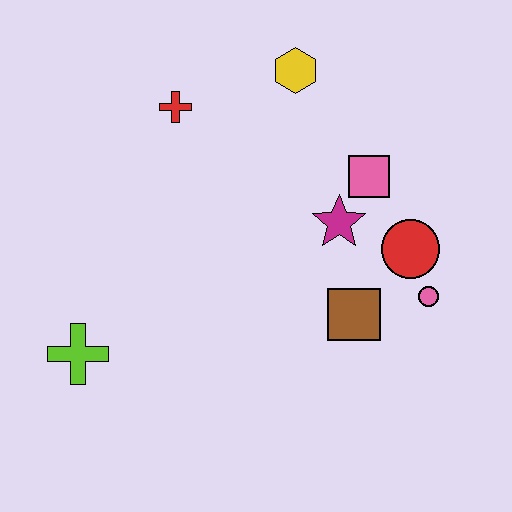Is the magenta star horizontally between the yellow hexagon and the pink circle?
Yes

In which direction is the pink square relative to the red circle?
The pink square is above the red circle.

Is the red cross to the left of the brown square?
Yes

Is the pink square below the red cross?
Yes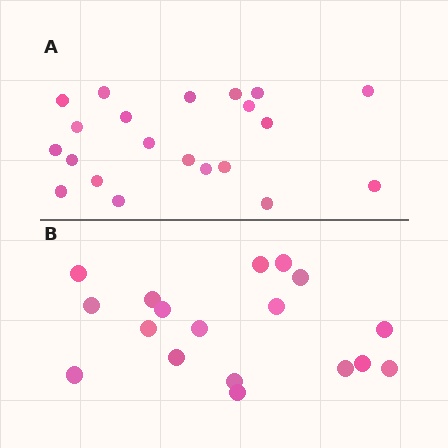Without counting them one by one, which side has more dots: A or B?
Region A (the top region) has more dots.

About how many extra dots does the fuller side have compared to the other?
Region A has just a few more — roughly 2 or 3 more dots than region B.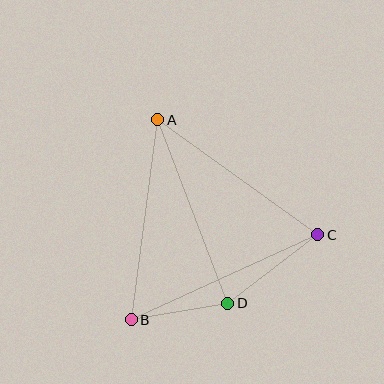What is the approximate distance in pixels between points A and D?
The distance between A and D is approximately 196 pixels.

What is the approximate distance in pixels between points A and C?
The distance between A and C is approximately 197 pixels.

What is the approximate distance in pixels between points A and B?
The distance between A and B is approximately 202 pixels.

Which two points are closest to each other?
Points B and D are closest to each other.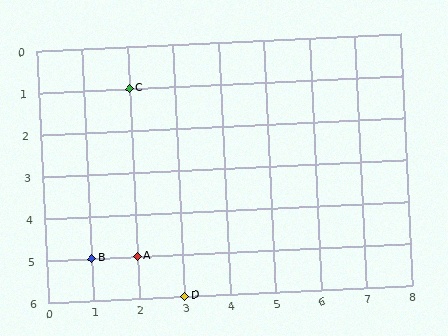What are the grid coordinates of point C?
Point C is at grid coordinates (2, 1).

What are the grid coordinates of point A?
Point A is at grid coordinates (2, 5).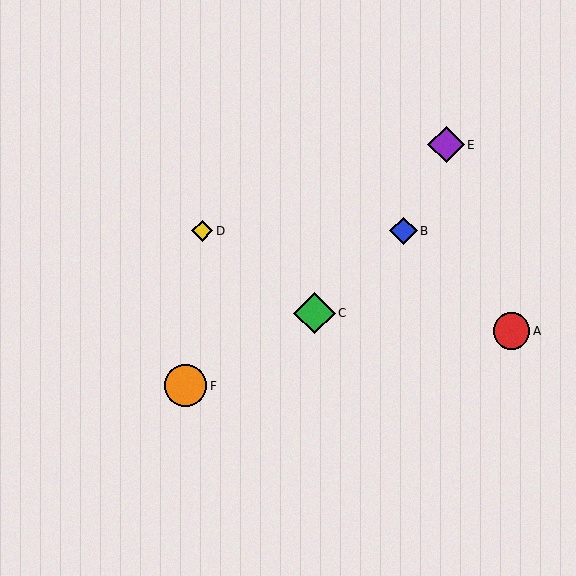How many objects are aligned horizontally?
2 objects (B, D) are aligned horizontally.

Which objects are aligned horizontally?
Objects B, D are aligned horizontally.